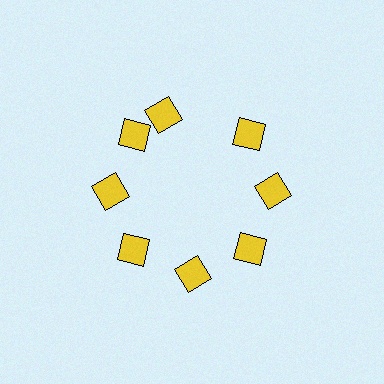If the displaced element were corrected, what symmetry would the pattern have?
It would have 8-fold rotational symmetry — the pattern would map onto itself every 45 degrees.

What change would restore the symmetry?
The symmetry would be restored by rotating it back into even spacing with its neighbors so that all 8 diamonds sit at equal angles and equal distance from the center.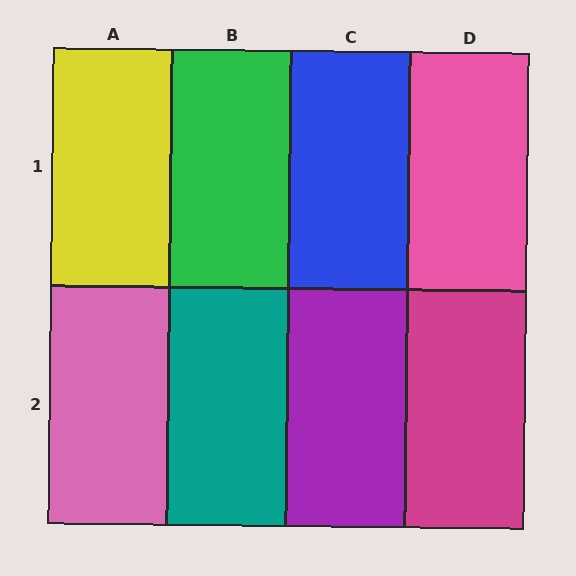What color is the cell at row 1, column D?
Pink.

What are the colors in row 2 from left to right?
Pink, teal, purple, magenta.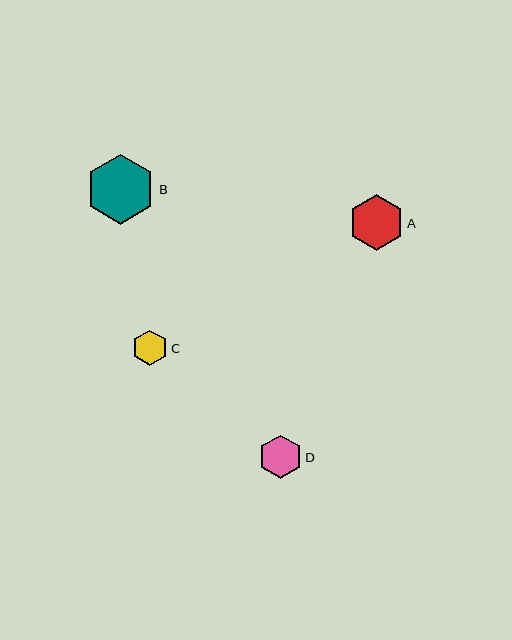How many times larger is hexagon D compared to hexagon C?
Hexagon D is approximately 1.2 times the size of hexagon C.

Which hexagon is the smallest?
Hexagon C is the smallest with a size of approximately 36 pixels.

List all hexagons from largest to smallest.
From largest to smallest: B, A, D, C.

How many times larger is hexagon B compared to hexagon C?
Hexagon B is approximately 2.0 times the size of hexagon C.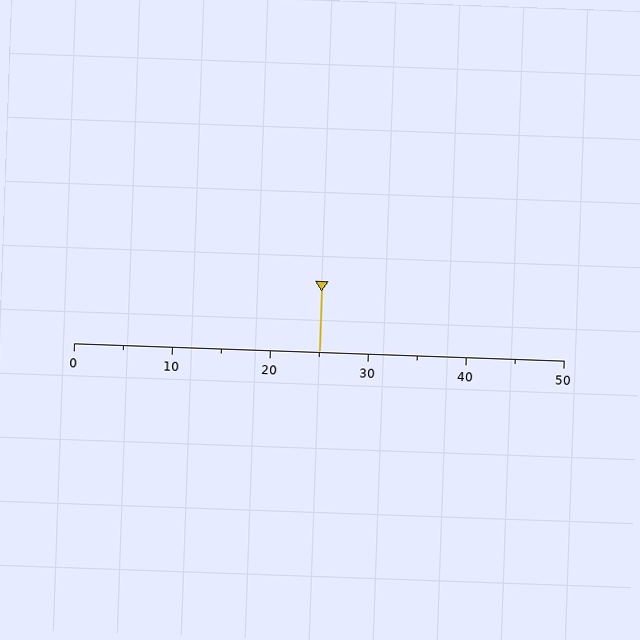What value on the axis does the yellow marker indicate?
The marker indicates approximately 25.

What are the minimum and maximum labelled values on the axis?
The axis runs from 0 to 50.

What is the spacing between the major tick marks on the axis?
The major ticks are spaced 10 apart.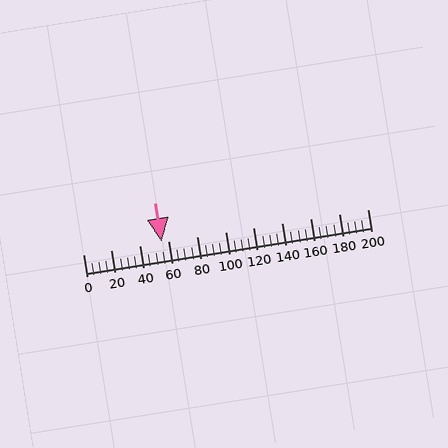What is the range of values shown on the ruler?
The ruler shows values from 0 to 200.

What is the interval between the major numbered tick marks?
The major tick marks are spaced 20 units apart.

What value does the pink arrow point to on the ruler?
The pink arrow points to approximately 55.